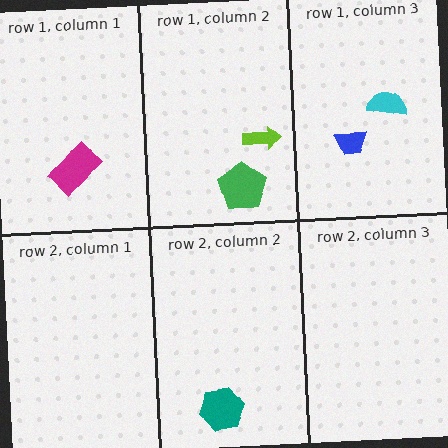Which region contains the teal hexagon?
The row 2, column 2 region.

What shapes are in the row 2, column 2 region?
The teal hexagon.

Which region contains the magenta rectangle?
The row 1, column 1 region.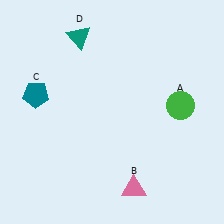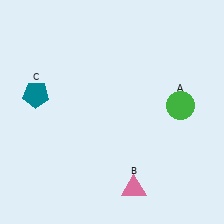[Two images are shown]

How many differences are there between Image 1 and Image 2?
There is 1 difference between the two images.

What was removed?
The teal triangle (D) was removed in Image 2.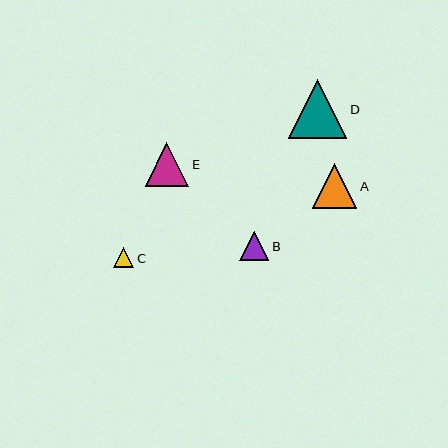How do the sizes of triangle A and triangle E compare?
Triangle A and triangle E are approximately the same size.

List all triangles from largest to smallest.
From largest to smallest: D, A, E, B, C.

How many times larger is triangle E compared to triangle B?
Triangle E is approximately 1.5 times the size of triangle B.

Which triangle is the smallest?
Triangle C is the smallest with a size of approximately 20 pixels.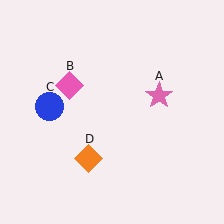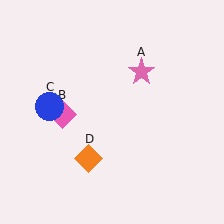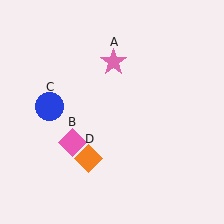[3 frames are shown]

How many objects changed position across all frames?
2 objects changed position: pink star (object A), pink diamond (object B).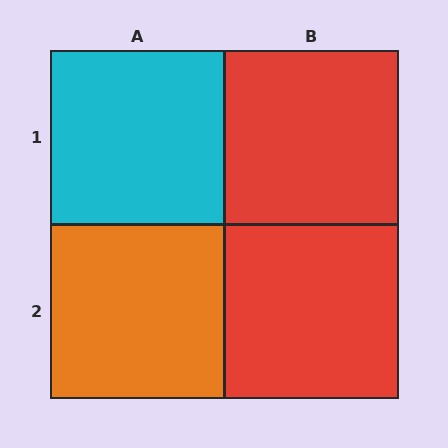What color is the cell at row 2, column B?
Red.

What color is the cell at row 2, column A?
Orange.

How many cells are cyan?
1 cell is cyan.